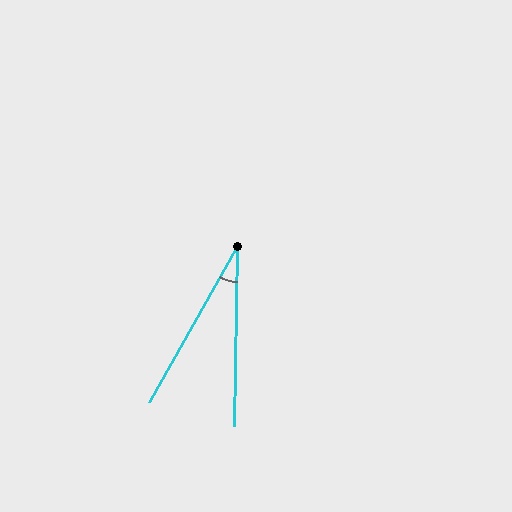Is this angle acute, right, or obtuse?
It is acute.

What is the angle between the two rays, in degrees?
Approximately 29 degrees.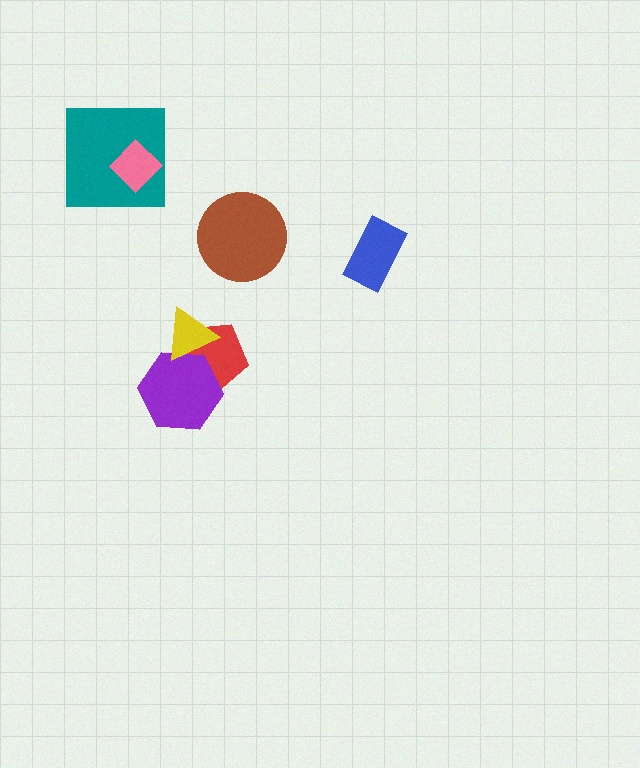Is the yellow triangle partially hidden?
No, no other shape covers it.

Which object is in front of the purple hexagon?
The yellow triangle is in front of the purple hexagon.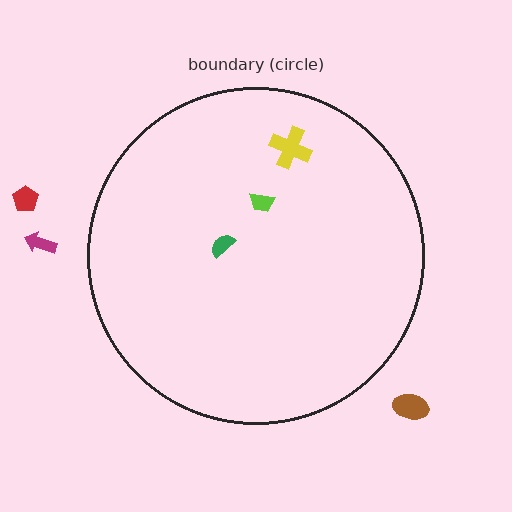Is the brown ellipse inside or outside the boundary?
Outside.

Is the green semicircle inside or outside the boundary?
Inside.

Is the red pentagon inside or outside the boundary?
Outside.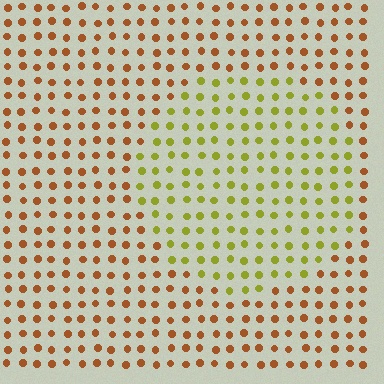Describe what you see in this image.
The image is filled with small brown elements in a uniform arrangement. A circle-shaped region is visible where the elements are tinted to a slightly different hue, forming a subtle color boundary.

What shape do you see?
I see a circle.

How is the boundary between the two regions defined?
The boundary is defined purely by a slight shift in hue (about 48 degrees). Spacing, size, and orientation are identical on both sides.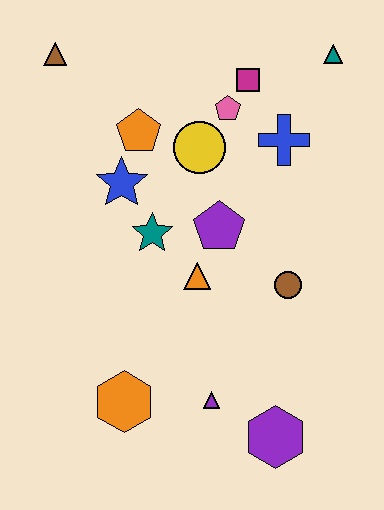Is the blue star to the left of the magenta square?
Yes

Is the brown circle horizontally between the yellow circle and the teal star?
No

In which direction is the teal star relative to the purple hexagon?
The teal star is above the purple hexagon.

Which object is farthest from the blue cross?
The orange hexagon is farthest from the blue cross.